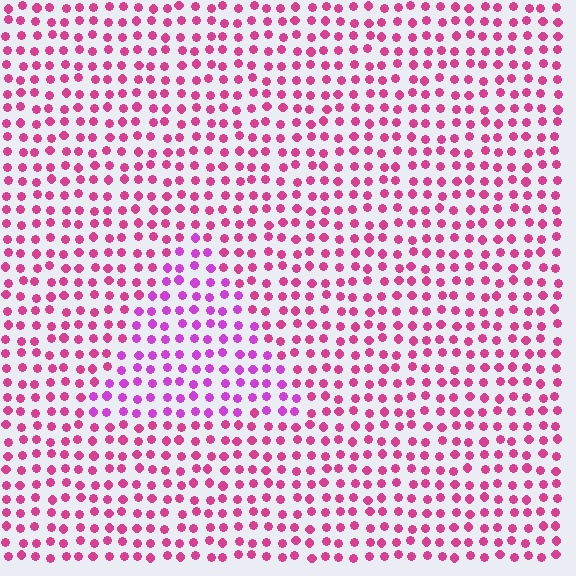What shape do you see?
I see a triangle.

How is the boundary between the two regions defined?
The boundary is defined purely by a slight shift in hue (about 31 degrees). Spacing, size, and orientation are identical on both sides.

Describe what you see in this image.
The image is filled with small magenta elements in a uniform arrangement. A triangle-shaped region is visible where the elements are tinted to a slightly different hue, forming a subtle color boundary.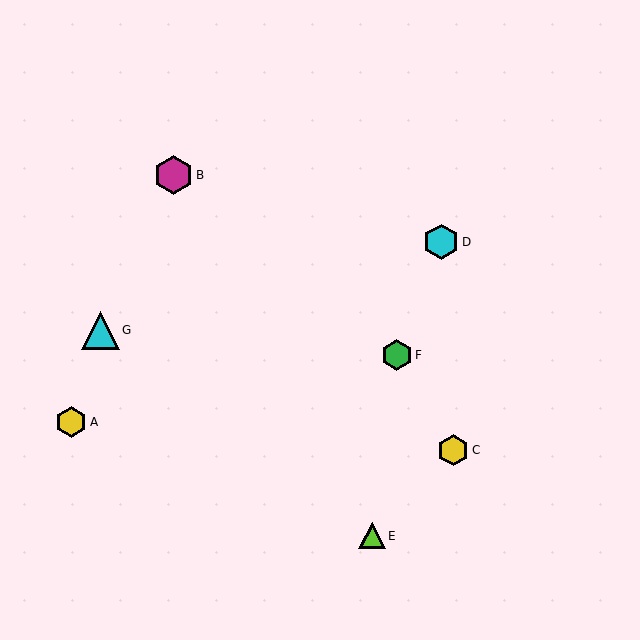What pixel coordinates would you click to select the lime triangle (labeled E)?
Click at (372, 536) to select the lime triangle E.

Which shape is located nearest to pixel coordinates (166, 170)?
The magenta hexagon (labeled B) at (173, 175) is nearest to that location.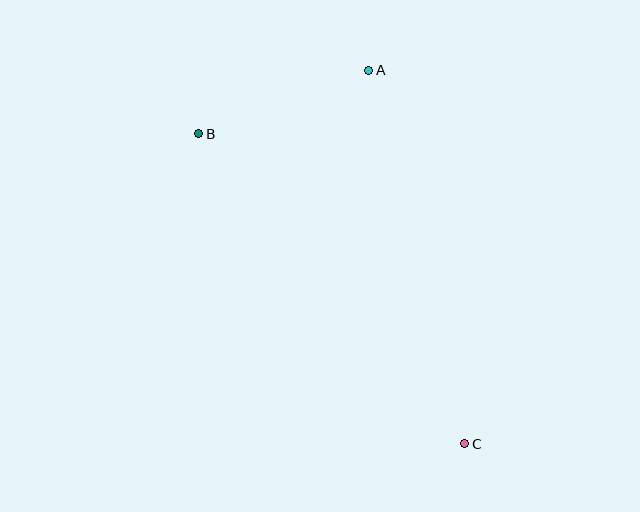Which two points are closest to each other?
Points A and B are closest to each other.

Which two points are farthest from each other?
Points B and C are farthest from each other.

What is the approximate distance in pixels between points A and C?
The distance between A and C is approximately 386 pixels.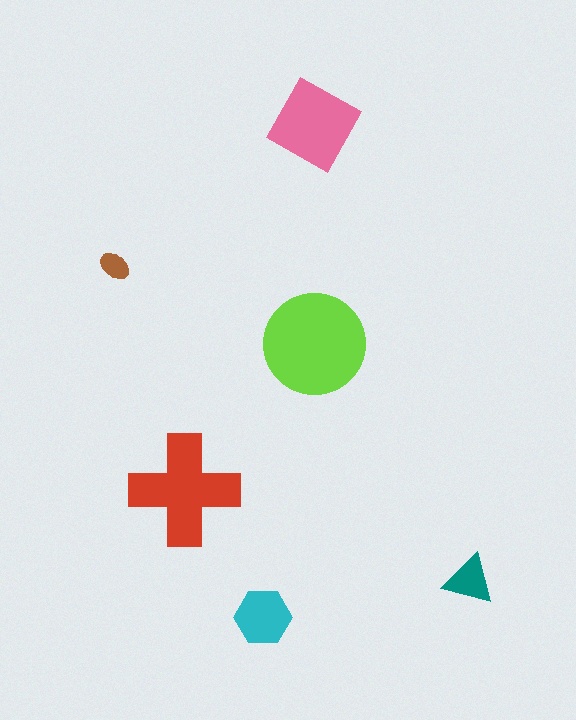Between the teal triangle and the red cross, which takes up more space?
The red cross.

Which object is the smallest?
The brown ellipse.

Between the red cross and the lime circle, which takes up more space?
The lime circle.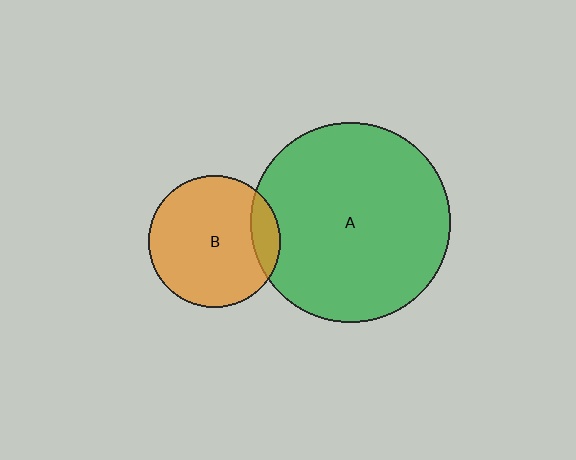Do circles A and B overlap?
Yes.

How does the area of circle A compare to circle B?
Approximately 2.3 times.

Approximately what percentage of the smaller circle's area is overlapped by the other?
Approximately 15%.